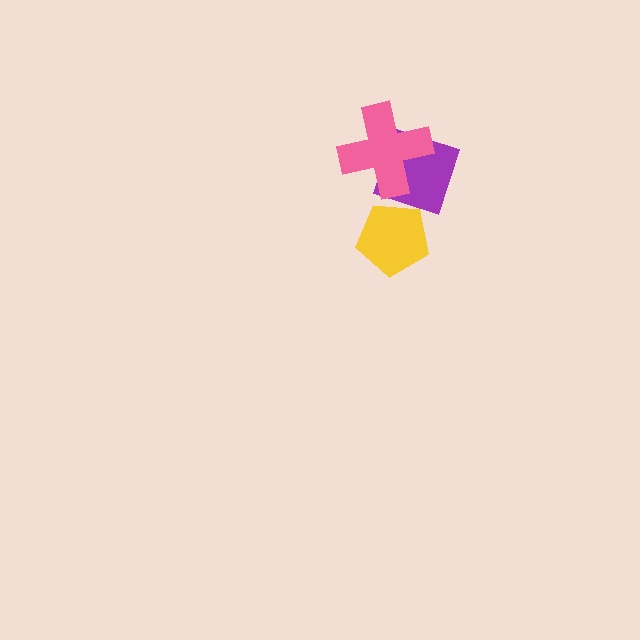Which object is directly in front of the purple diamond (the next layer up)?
The pink cross is directly in front of the purple diamond.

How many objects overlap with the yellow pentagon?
1 object overlaps with the yellow pentagon.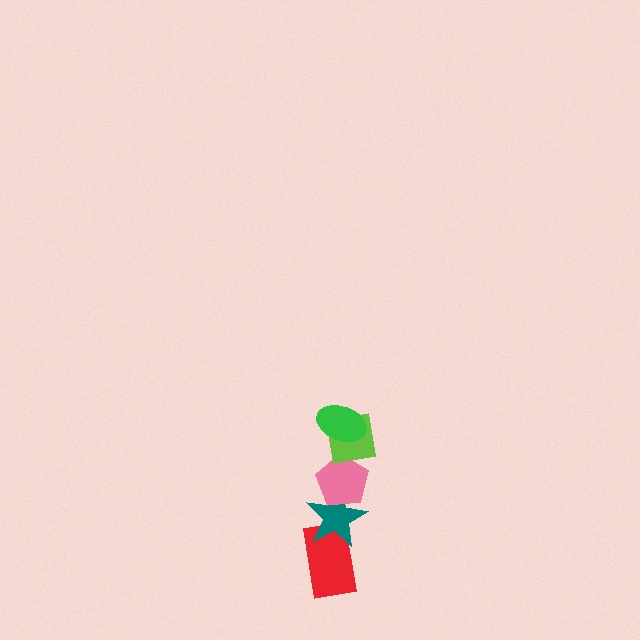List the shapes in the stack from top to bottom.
From top to bottom: the green ellipse, the lime square, the pink pentagon, the teal star, the red rectangle.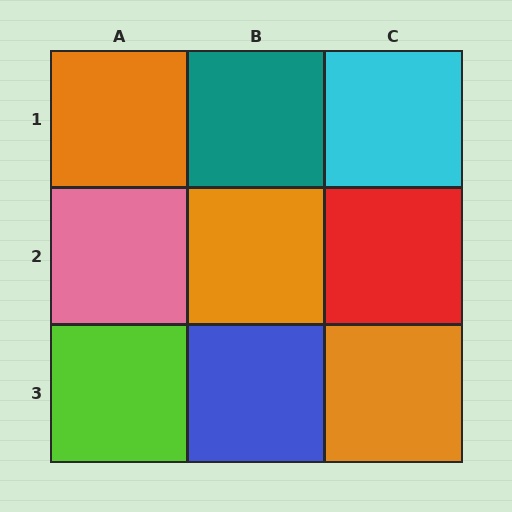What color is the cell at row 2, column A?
Pink.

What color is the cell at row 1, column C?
Cyan.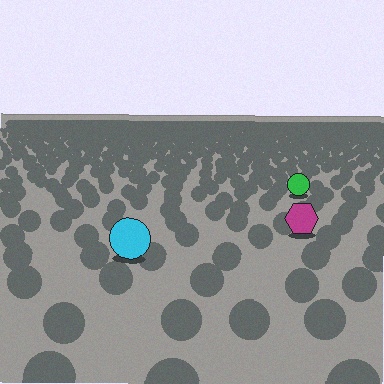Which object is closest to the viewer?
The cyan circle is closest. The texture marks near it are larger and more spread out.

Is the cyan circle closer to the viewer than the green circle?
Yes. The cyan circle is closer — you can tell from the texture gradient: the ground texture is coarser near it.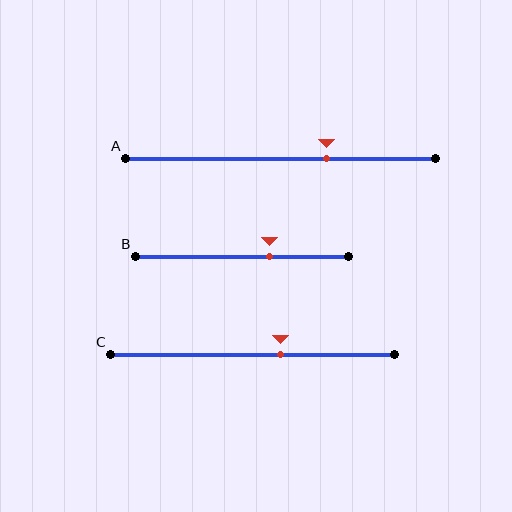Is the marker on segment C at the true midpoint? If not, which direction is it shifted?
No, the marker on segment C is shifted to the right by about 10% of the segment length.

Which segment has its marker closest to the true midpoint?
Segment C has its marker closest to the true midpoint.